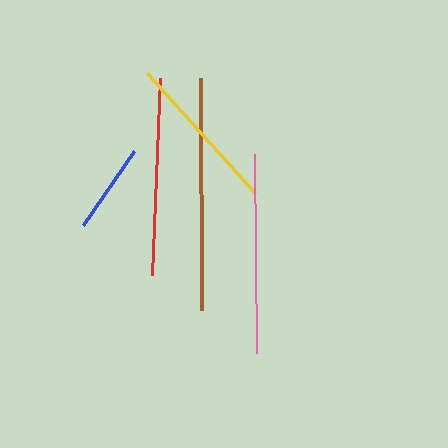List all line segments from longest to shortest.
From longest to shortest: brown, pink, red, yellow, blue.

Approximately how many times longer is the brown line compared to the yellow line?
The brown line is approximately 1.4 times the length of the yellow line.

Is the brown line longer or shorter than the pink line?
The brown line is longer than the pink line.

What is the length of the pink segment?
The pink segment is approximately 200 pixels long.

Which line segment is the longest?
The brown line is the longest at approximately 231 pixels.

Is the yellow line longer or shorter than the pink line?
The pink line is longer than the yellow line.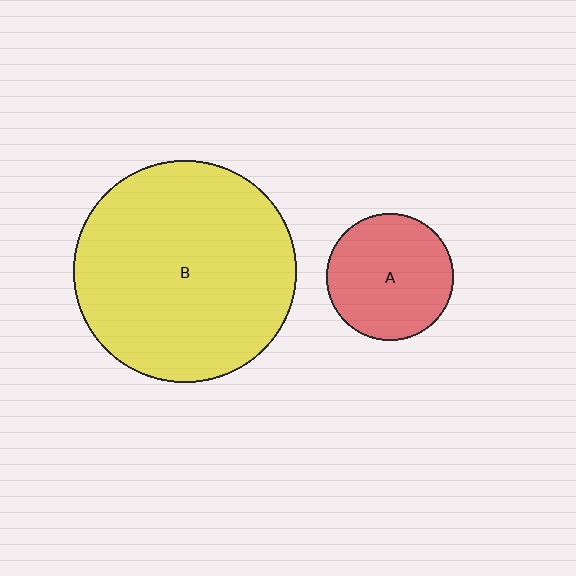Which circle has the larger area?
Circle B (yellow).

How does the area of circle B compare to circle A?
Approximately 3.1 times.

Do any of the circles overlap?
No, none of the circles overlap.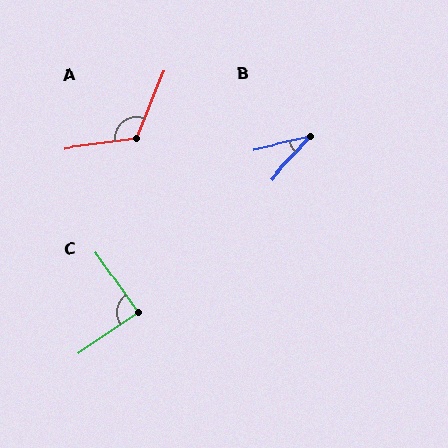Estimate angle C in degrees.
Approximately 89 degrees.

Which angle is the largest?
A, at approximately 120 degrees.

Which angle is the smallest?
B, at approximately 35 degrees.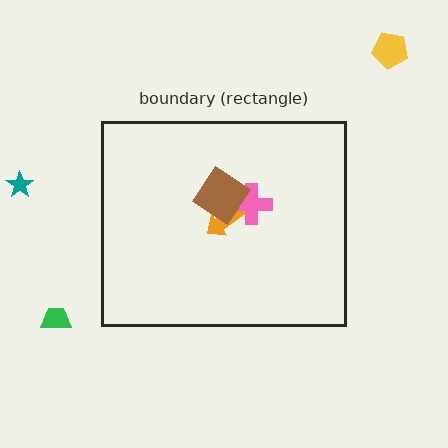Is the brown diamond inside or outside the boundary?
Inside.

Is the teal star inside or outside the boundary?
Outside.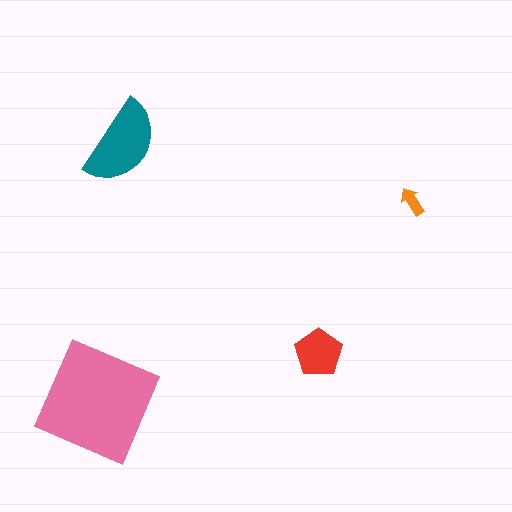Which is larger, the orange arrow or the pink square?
The pink square.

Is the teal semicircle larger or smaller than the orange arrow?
Larger.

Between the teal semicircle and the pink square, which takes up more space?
The pink square.